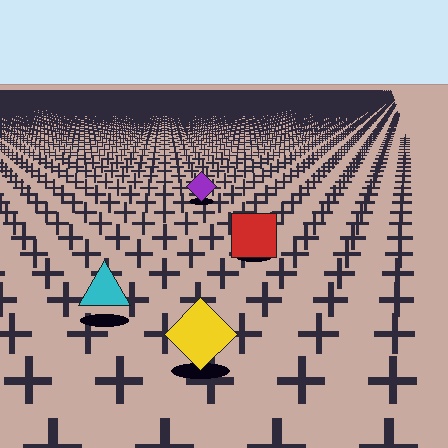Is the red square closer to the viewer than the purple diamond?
Yes. The red square is closer — you can tell from the texture gradient: the ground texture is coarser near it.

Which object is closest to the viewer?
The yellow diamond is closest. The texture marks near it are larger and more spread out.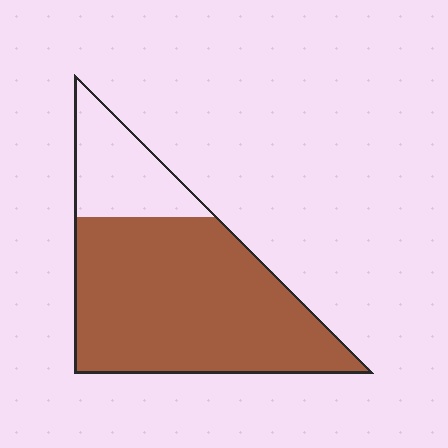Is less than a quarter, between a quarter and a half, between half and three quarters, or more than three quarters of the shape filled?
More than three quarters.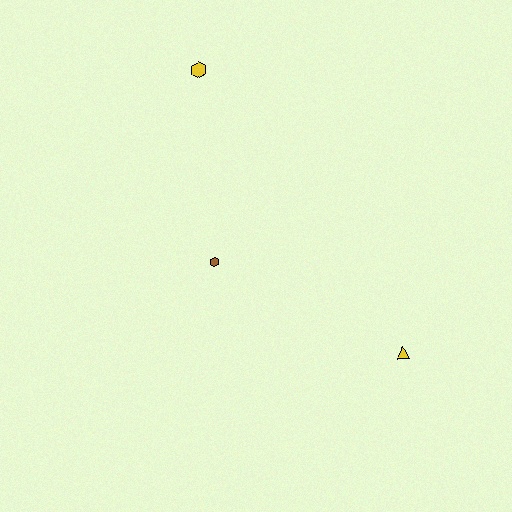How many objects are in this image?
There are 3 objects.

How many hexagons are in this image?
There are 2 hexagons.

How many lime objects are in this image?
There are no lime objects.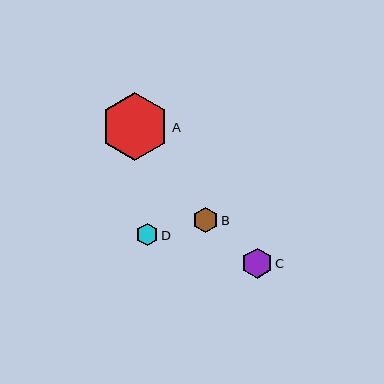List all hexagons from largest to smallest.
From largest to smallest: A, C, B, D.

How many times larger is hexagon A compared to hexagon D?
Hexagon A is approximately 3.0 times the size of hexagon D.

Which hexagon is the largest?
Hexagon A is the largest with a size of approximately 68 pixels.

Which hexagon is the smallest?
Hexagon D is the smallest with a size of approximately 23 pixels.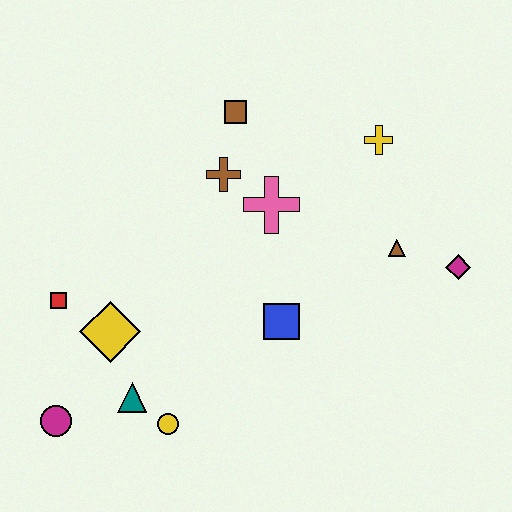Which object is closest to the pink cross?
The brown cross is closest to the pink cross.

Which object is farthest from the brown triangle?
The magenta circle is farthest from the brown triangle.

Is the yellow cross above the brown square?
No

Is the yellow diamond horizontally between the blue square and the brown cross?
No